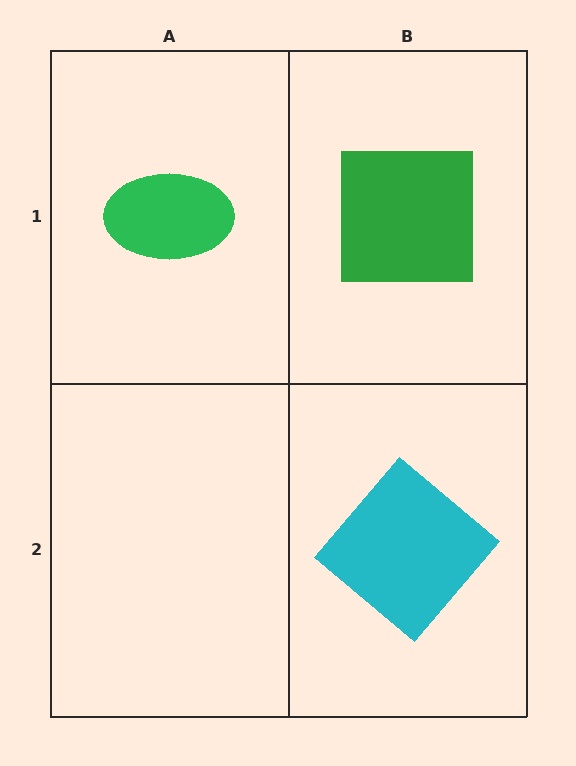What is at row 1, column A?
A green ellipse.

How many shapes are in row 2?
1 shape.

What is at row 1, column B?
A green square.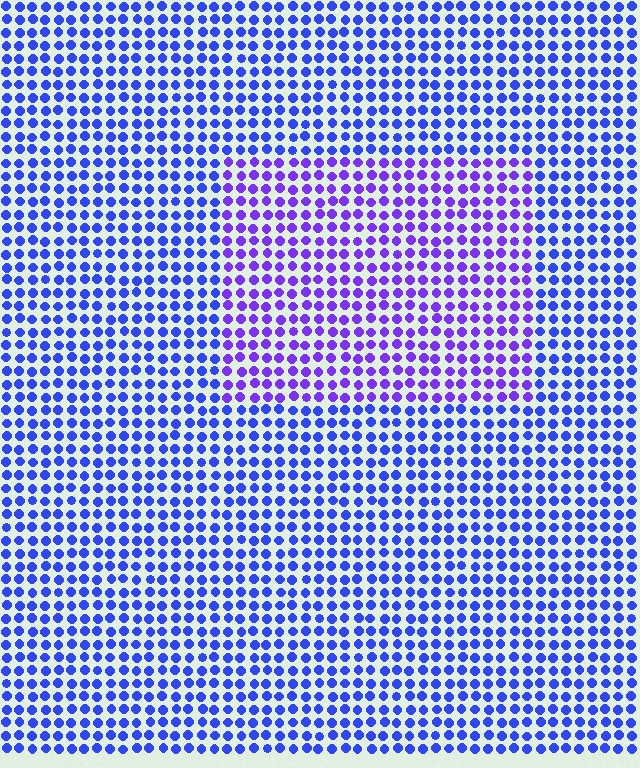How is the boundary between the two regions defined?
The boundary is defined purely by a slight shift in hue (about 31 degrees). Spacing, size, and orientation are identical on both sides.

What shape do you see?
I see a rectangle.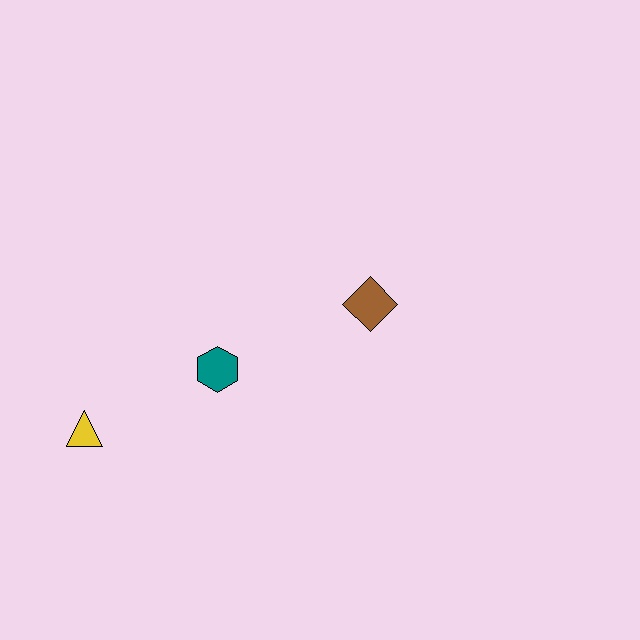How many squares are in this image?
There are no squares.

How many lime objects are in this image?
There are no lime objects.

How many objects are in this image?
There are 3 objects.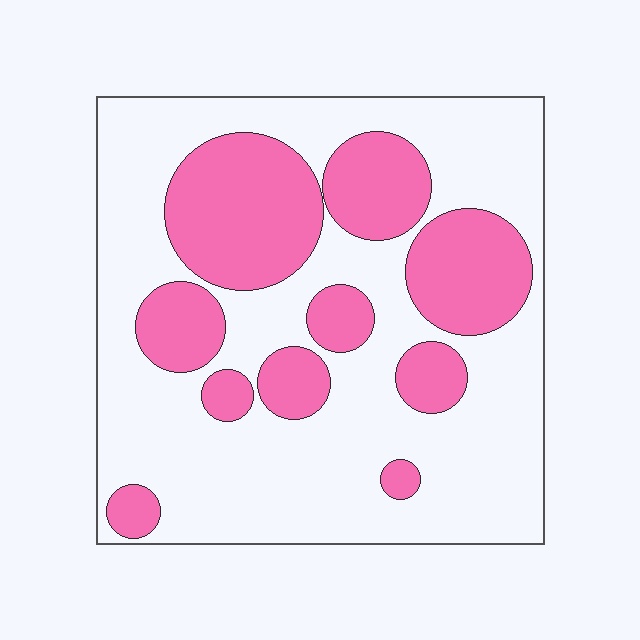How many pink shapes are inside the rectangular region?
10.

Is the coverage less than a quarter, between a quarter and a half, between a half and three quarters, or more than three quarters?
Between a quarter and a half.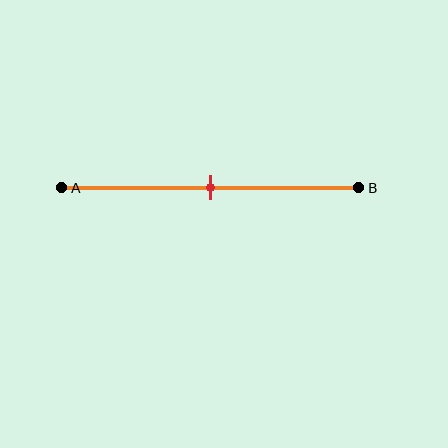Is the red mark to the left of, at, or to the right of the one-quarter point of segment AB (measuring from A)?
The red mark is to the right of the one-quarter point of segment AB.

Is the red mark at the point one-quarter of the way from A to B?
No, the mark is at about 50% from A, not at the 25% one-quarter point.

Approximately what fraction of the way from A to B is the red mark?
The red mark is approximately 50% of the way from A to B.